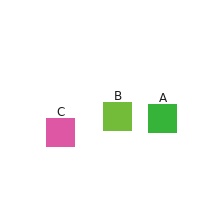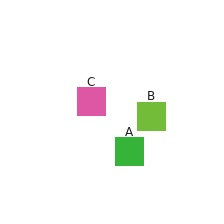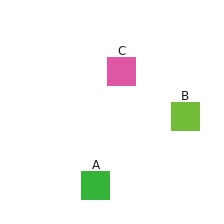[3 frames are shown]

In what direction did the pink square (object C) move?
The pink square (object C) moved up and to the right.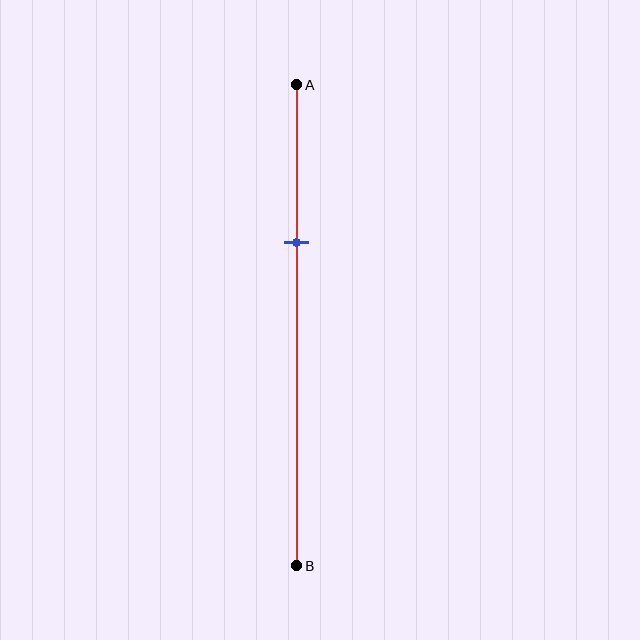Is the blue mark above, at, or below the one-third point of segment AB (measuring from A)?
The blue mark is approximately at the one-third point of segment AB.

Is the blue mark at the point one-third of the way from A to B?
Yes, the mark is approximately at the one-third point.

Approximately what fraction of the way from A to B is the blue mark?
The blue mark is approximately 35% of the way from A to B.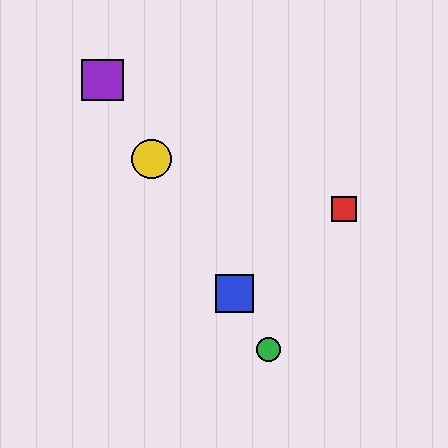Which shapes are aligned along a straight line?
The blue square, the green circle, the yellow circle, the purple square are aligned along a straight line.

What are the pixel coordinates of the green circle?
The green circle is at (269, 349).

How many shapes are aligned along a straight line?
4 shapes (the blue square, the green circle, the yellow circle, the purple square) are aligned along a straight line.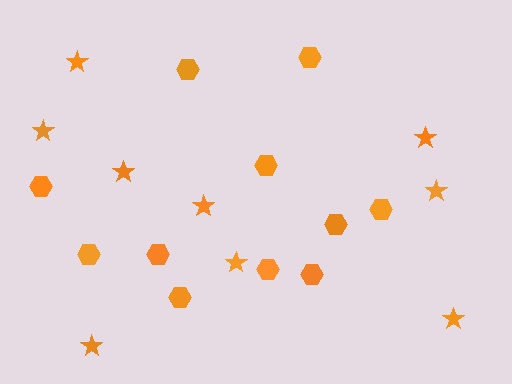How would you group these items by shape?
There are 2 groups: one group of stars (9) and one group of hexagons (11).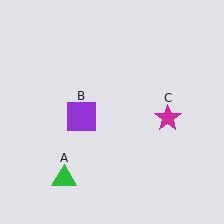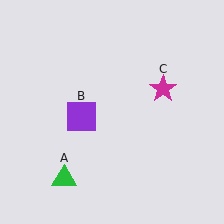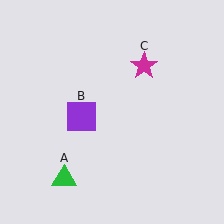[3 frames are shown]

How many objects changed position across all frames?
1 object changed position: magenta star (object C).